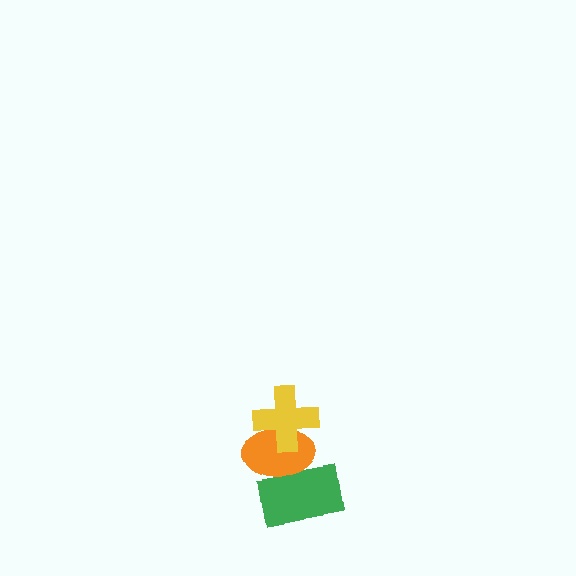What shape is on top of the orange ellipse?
The yellow cross is on top of the orange ellipse.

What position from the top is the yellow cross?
The yellow cross is 1st from the top.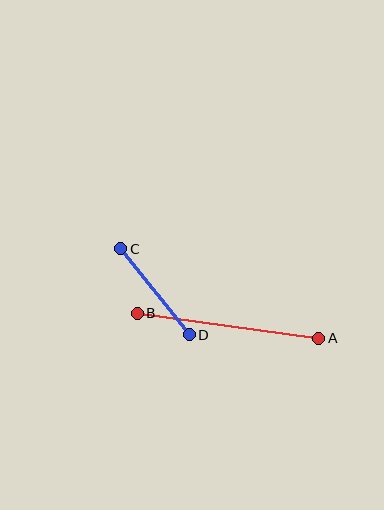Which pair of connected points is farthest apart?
Points A and B are farthest apart.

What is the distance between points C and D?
The distance is approximately 110 pixels.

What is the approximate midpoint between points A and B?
The midpoint is at approximately (228, 326) pixels.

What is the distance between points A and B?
The distance is approximately 183 pixels.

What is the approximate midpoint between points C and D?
The midpoint is at approximately (155, 292) pixels.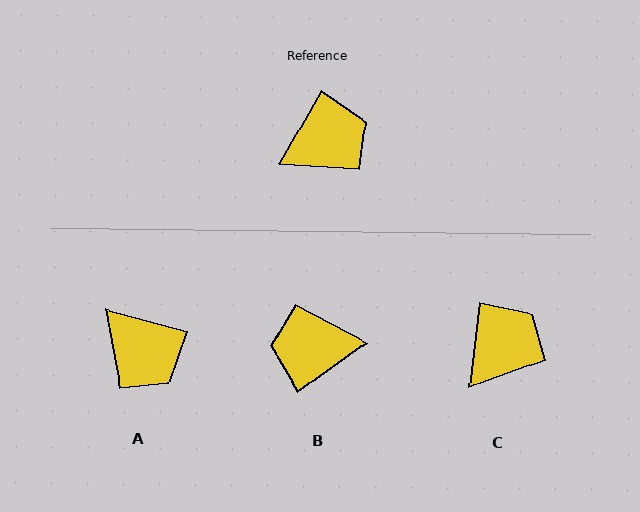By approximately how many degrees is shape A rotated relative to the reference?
Approximately 76 degrees clockwise.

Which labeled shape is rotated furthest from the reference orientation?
B, about 156 degrees away.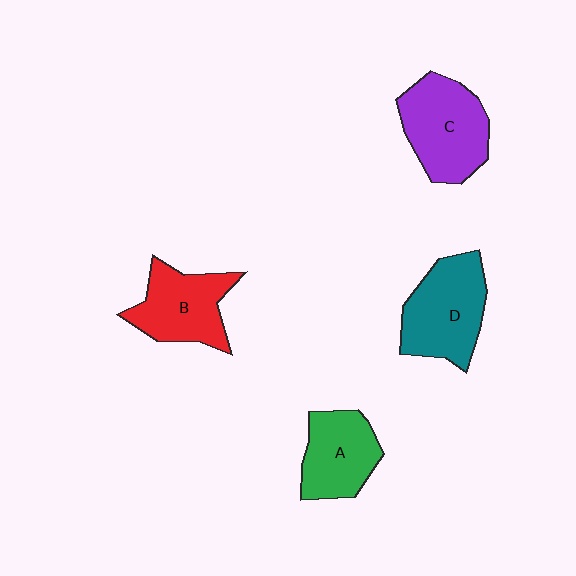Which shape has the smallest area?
Shape A (green).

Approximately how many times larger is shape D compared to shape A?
Approximately 1.3 times.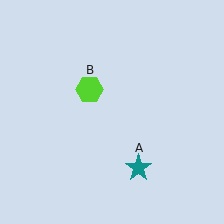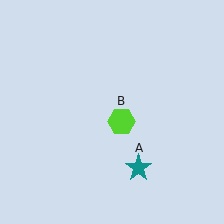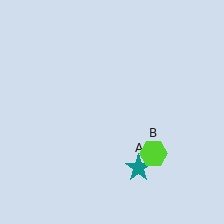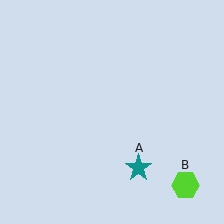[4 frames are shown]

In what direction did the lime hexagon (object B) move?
The lime hexagon (object B) moved down and to the right.